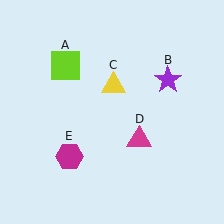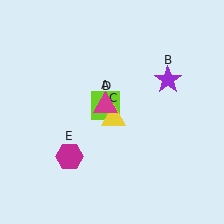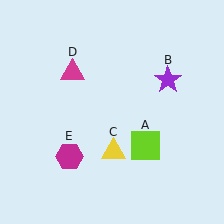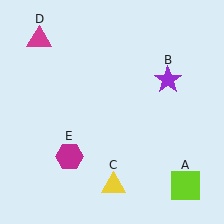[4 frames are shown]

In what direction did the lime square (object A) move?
The lime square (object A) moved down and to the right.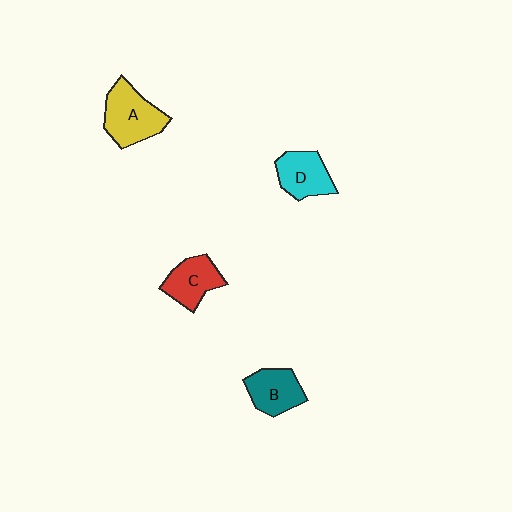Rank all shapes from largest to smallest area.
From largest to smallest: A (yellow), D (cyan), C (red), B (teal).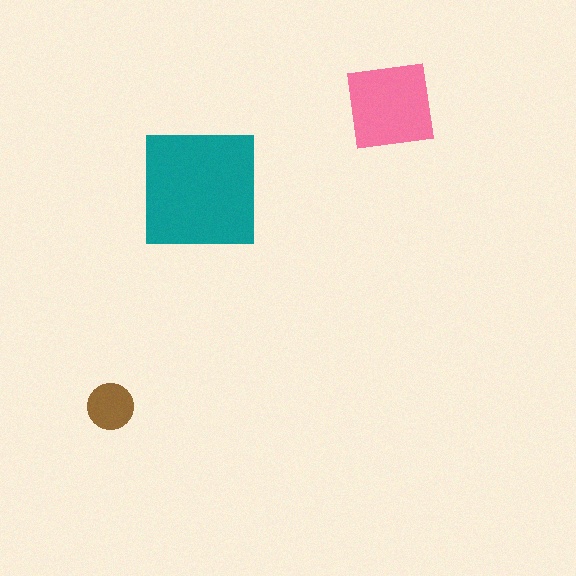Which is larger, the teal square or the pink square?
The teal square.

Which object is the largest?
The teal square.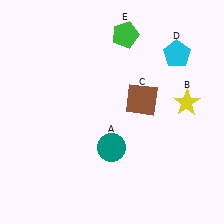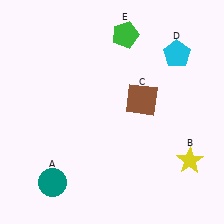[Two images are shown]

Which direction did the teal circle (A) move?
The teal circle (A) moved left.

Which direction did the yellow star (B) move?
The yellow star (B) moved down.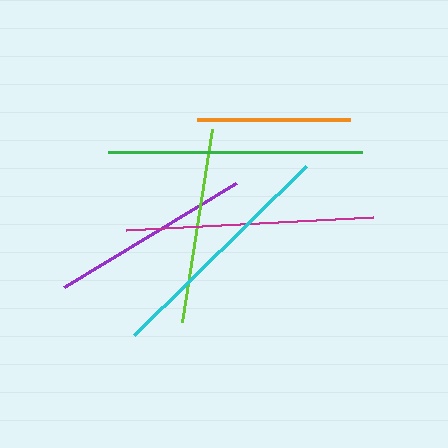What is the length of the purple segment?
The purple segment is approximately 201 pixels long.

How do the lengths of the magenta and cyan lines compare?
The magenta and cyan lines are approximately the same length.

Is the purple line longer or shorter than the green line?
The green line is longer than the purple line.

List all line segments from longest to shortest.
From longest to shortest: green, magenta, cyan, purple, lime, orange.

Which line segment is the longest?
The green line is the longest at approximately 253 pixels.